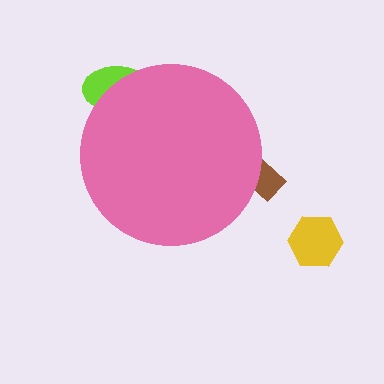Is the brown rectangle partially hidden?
Yes, the brown rectangle is partially hidden behind the pink circle.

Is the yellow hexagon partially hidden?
No, the yellow hexagon is fully visible.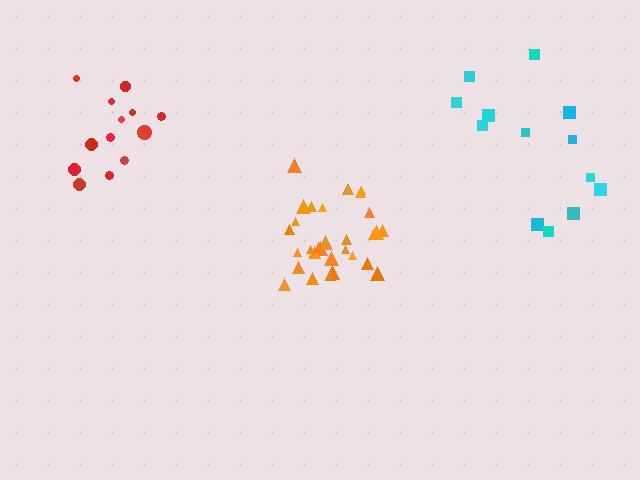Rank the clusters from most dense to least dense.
orange, red, cyan.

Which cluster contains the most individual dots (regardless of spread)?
Orange (31).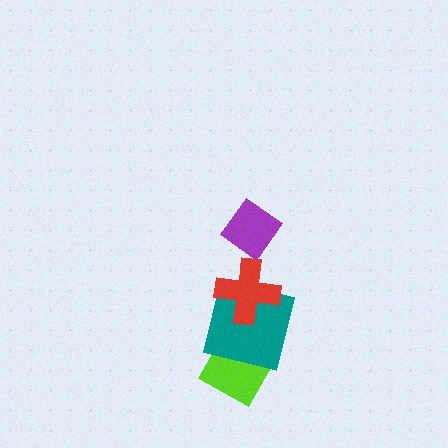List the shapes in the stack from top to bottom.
From top to bottom: the purple diamond, the red cross, the teal square, the lime diamond.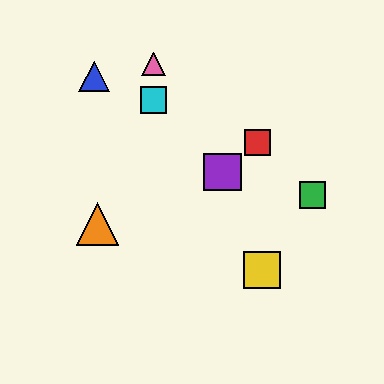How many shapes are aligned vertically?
2 shapes (the cyan square, the pink triangle) are aligned vertically.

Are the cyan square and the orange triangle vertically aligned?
No, the cyan square is at x≈153 and the orange triangle is at x≈98.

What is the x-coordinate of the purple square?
The purple square is at x≈223.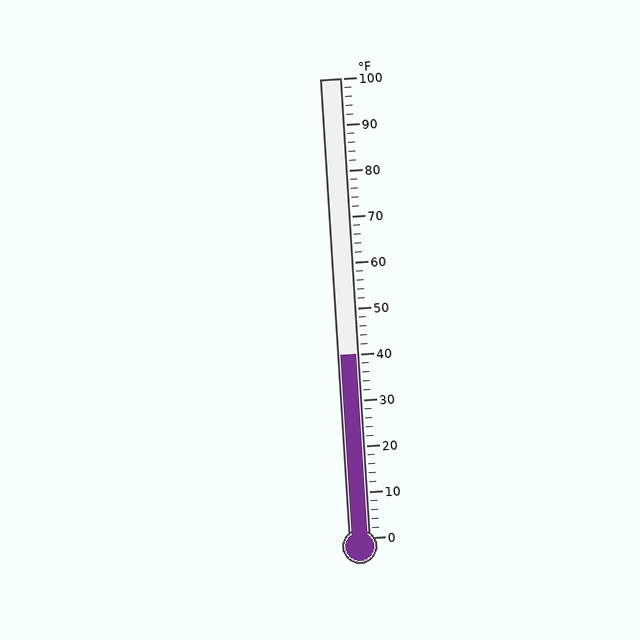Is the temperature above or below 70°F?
The temperature is below 70°F.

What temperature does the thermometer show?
The thermometer shows approximately 40°F.